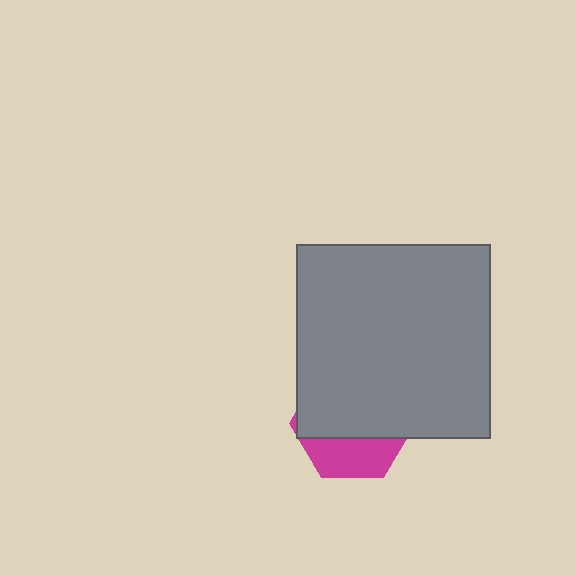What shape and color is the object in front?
The object in front is a gray square.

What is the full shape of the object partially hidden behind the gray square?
The partially hidden object is a magenta hexagon.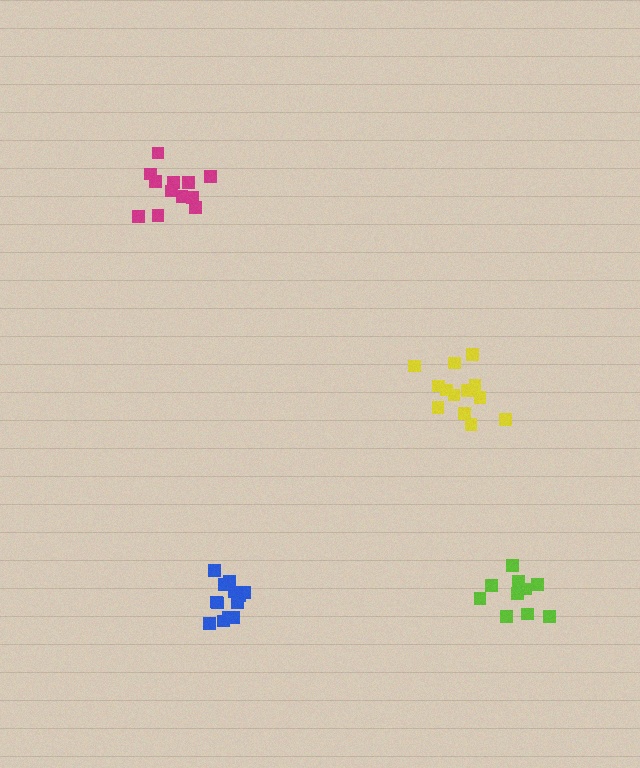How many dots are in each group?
Group 1: 13 dots, Group 2: 13 dots, Group 3: 12 dots, Group 4: 10 dots (48 total).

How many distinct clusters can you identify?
There are 4 distinct clusters.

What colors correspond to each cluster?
The clusters are colored: yellow, blue, magenta, lime.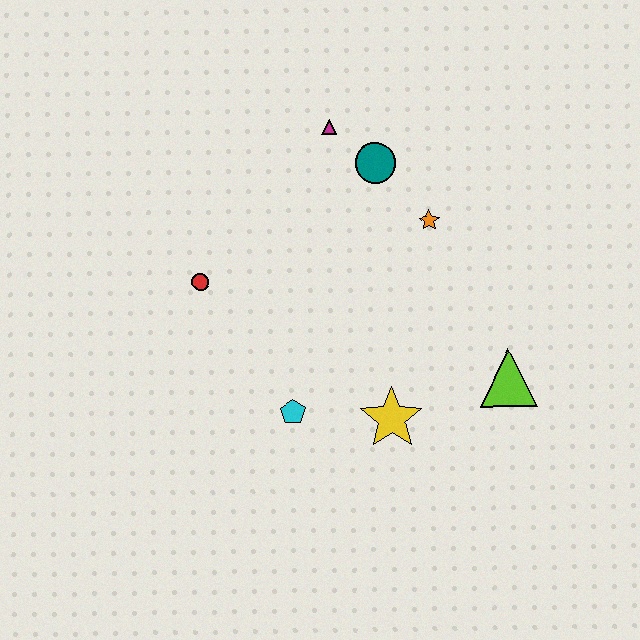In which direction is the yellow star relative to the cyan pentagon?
The yellow star is to the right of the cyan pentagon.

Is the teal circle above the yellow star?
Yes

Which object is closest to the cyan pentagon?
The yellow star is closest to the cyan pentagon.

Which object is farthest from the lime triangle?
The red circle is farthest from the lime triangle.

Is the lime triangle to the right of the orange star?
Yes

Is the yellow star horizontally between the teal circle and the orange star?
Yes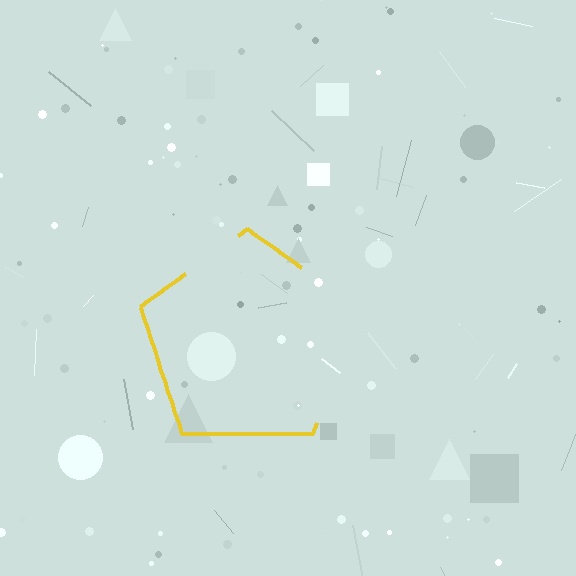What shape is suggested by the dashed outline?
The dashed outline suggests a pentagon.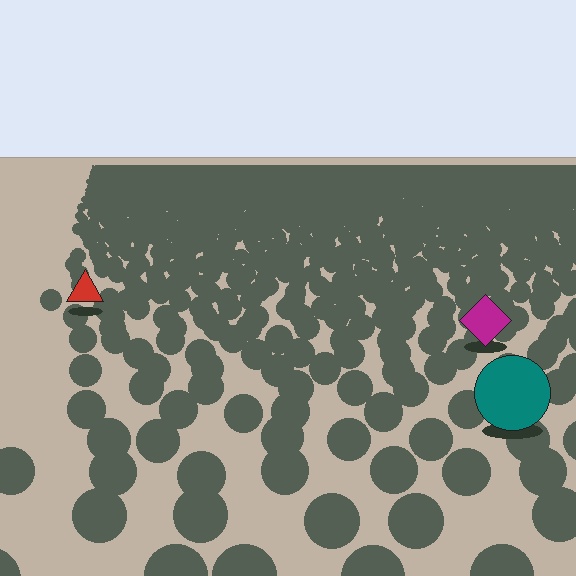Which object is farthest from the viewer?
The red triangle is farthest from the viewer. It appears smaller and the ground texture around it is denser.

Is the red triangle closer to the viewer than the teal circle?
No. The teal circle is closer — you can tell from the texture gradient: the ground texture is coarser near it.